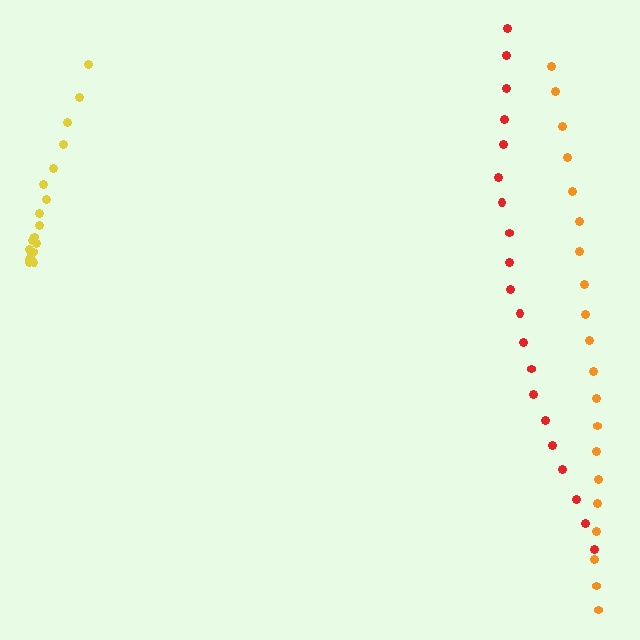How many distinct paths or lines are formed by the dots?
There are 3 distinct paths.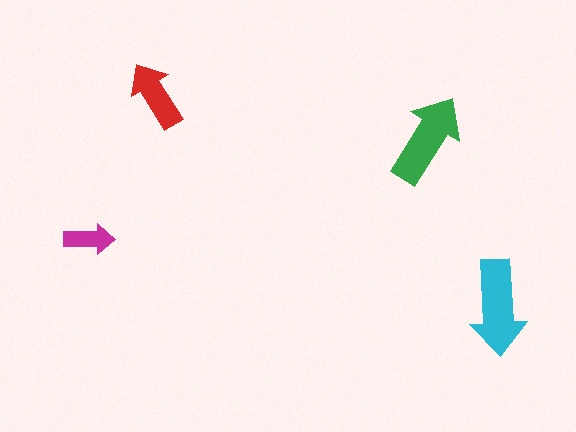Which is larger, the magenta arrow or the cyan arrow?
The cyan one.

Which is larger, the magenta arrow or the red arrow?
The red one.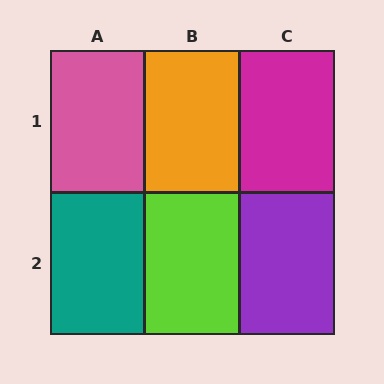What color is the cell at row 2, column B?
Lime.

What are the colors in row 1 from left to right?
Pink, orange, magenta.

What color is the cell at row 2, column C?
Purple.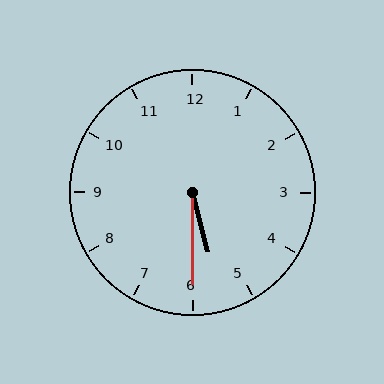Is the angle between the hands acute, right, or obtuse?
It is acute.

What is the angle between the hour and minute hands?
Approximately 15 degrees.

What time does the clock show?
5:30.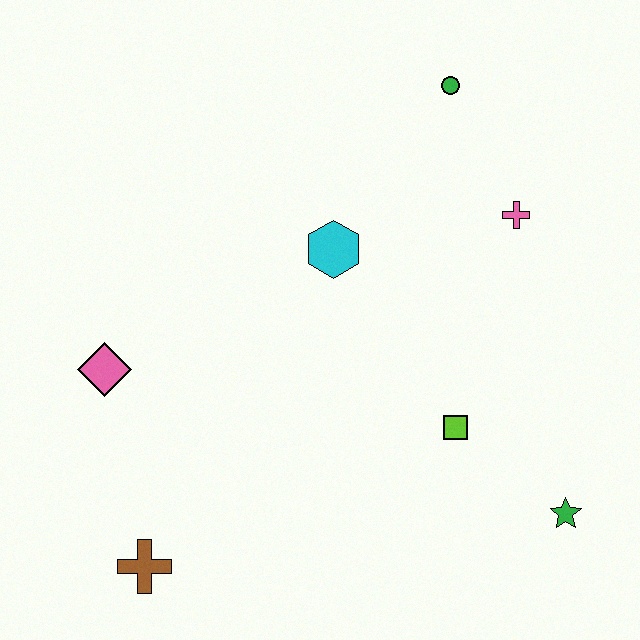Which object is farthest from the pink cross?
The brown cross is farthest from the pink cross.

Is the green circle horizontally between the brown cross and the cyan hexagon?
No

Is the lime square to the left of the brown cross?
No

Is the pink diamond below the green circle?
Yes